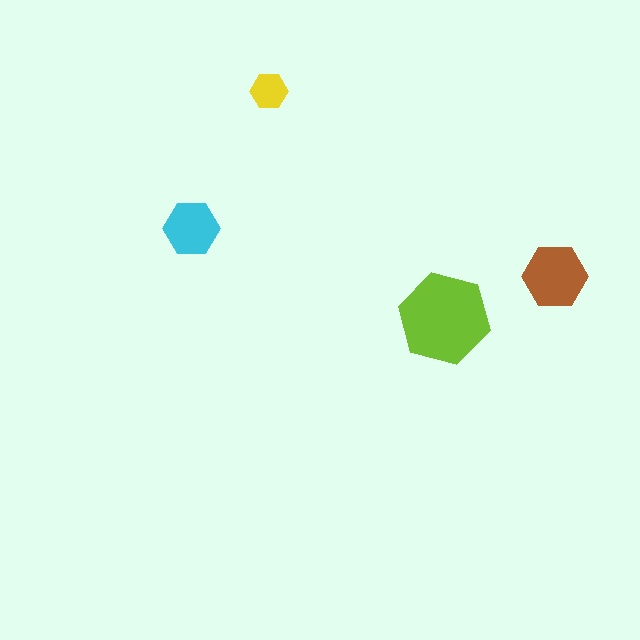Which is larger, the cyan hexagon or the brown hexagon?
The brown one.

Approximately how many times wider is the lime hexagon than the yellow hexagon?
About 2.5 times wider.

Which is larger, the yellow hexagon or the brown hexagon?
The brown one.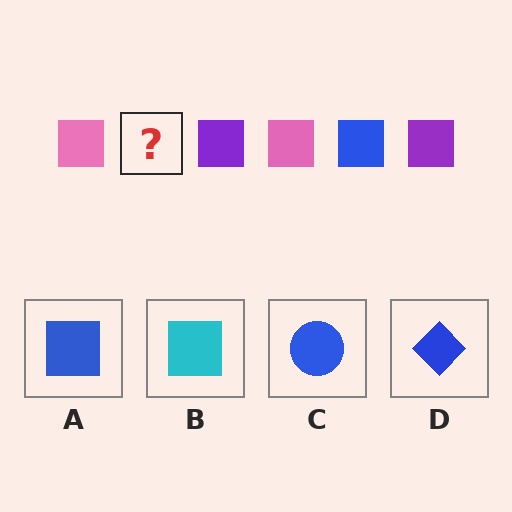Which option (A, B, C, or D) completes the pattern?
A.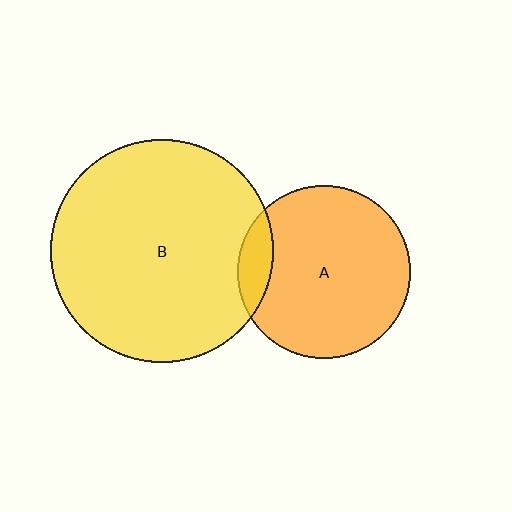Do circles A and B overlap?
Yes.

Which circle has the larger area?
Circle B (yellow).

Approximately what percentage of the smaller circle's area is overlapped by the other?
Approximately 10%.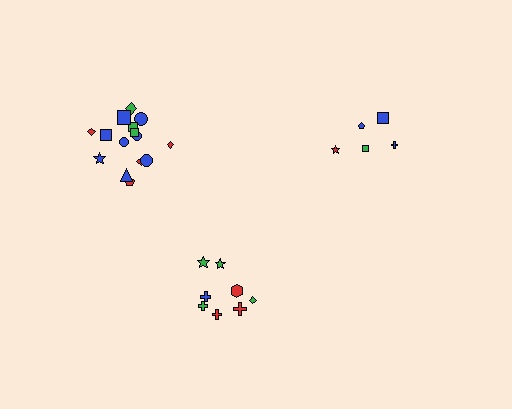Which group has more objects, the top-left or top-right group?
The top-left group.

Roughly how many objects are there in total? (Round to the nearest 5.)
Roughly 30 objects in total.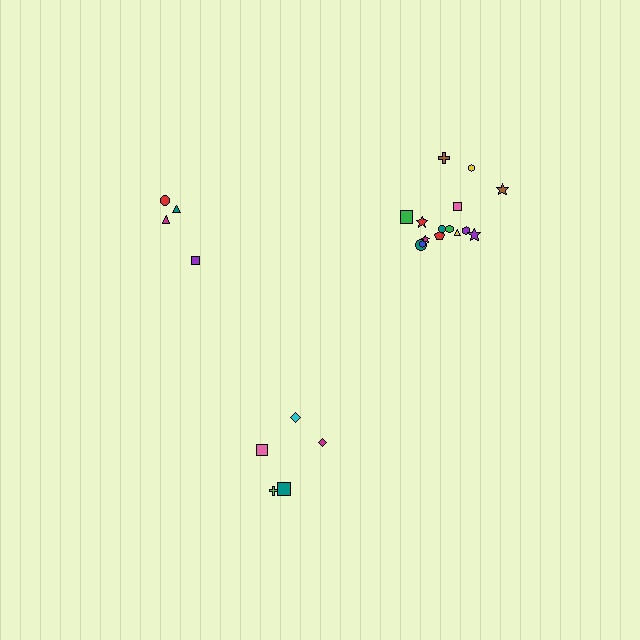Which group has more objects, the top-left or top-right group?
The top-right group.